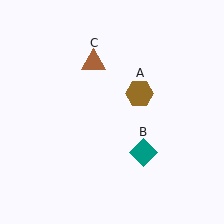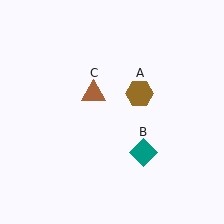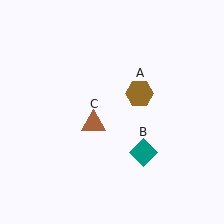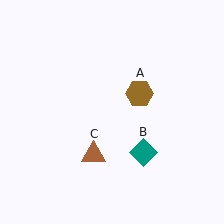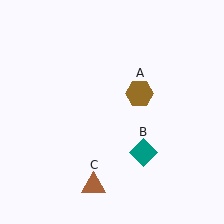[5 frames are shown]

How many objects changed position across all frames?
1 object changed position: brown triangle (object C).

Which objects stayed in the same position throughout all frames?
Brown hexagon (object A) and teal diamond (object B) remained stationary.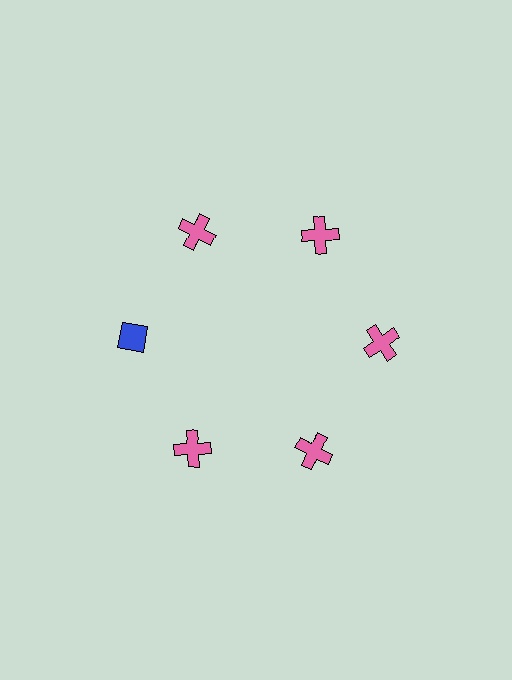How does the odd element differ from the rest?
It differs in both color (blue instead of pink) and shape (diamond instead of cross).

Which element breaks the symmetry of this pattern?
The blue diamond at roughly the 9 o'clock position breaks the symmetry. All other shapes are pink crosses.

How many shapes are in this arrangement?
There are 6 shapes arranged in a ring pattern.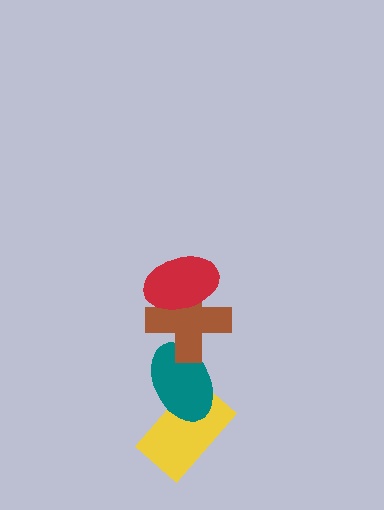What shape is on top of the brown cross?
The red ellipse is on top of the brown cross.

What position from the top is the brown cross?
The brown cross is 2nd from the top.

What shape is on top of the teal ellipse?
The brown cross is on top of the teal ellipse.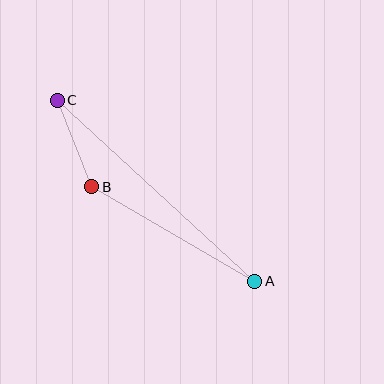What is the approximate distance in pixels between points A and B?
The distance between A and B is approximately 189 pixels.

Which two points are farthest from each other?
Points A and C are farthest from each other.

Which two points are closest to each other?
Points B and C are closest to each other.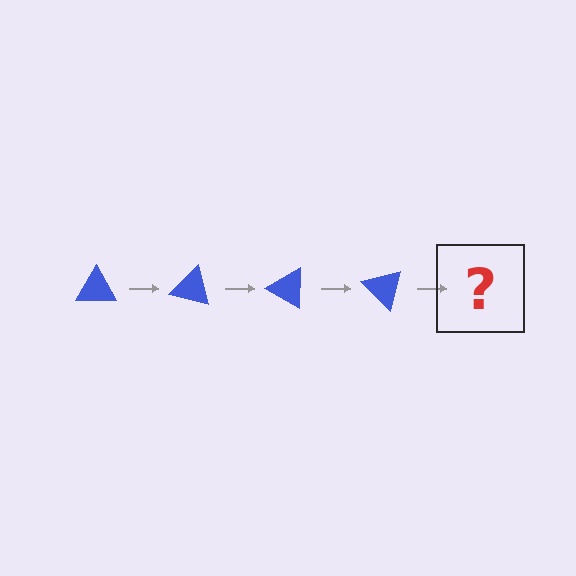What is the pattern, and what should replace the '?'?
The pattern is that the triangle rotates 15 degrees each step. The '?' should be a blue triangle rotated 60 degrees.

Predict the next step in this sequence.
The next step is a blue triangle rotated 60 degrees.